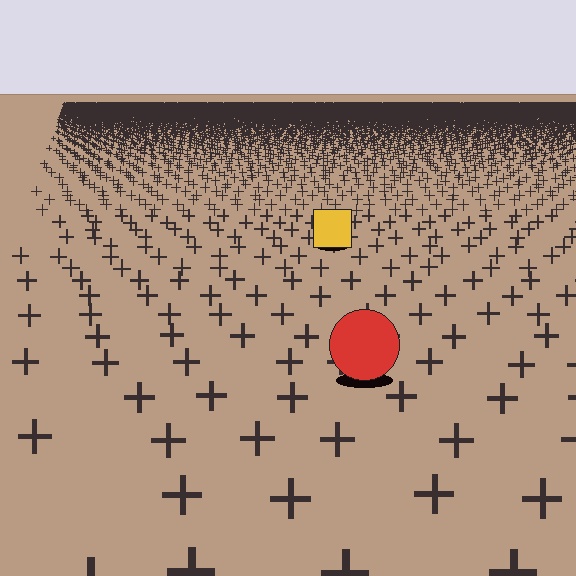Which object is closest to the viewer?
The red circle is closest. The texture marks near it are larger and more spread out.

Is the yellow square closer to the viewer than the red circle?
No. The red circle is closer — you can tell from the texture gradient: the ground texture is coarser near it.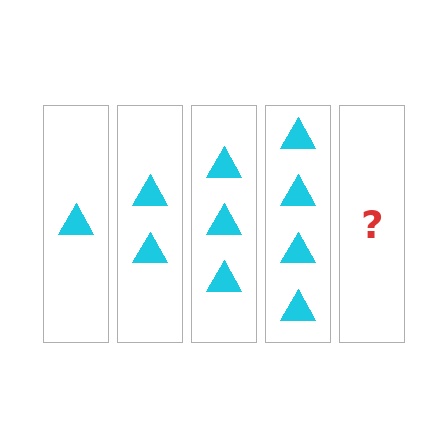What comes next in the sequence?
The next element should be 5 triangles.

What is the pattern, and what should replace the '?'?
The pattern is that each step adds one more triangle. The '?' should be 5 triangles.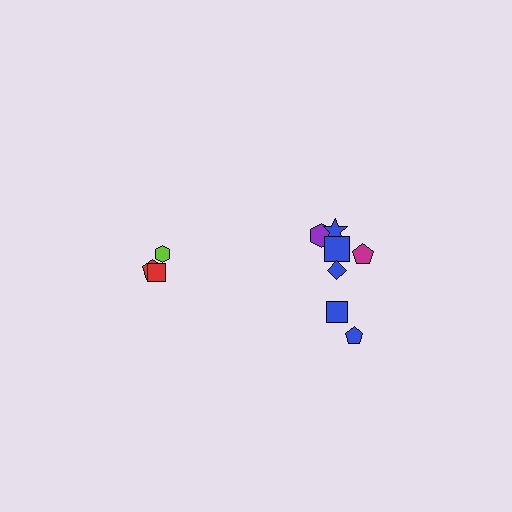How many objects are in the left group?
There are 3 objects.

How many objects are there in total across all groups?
There are 10 objects.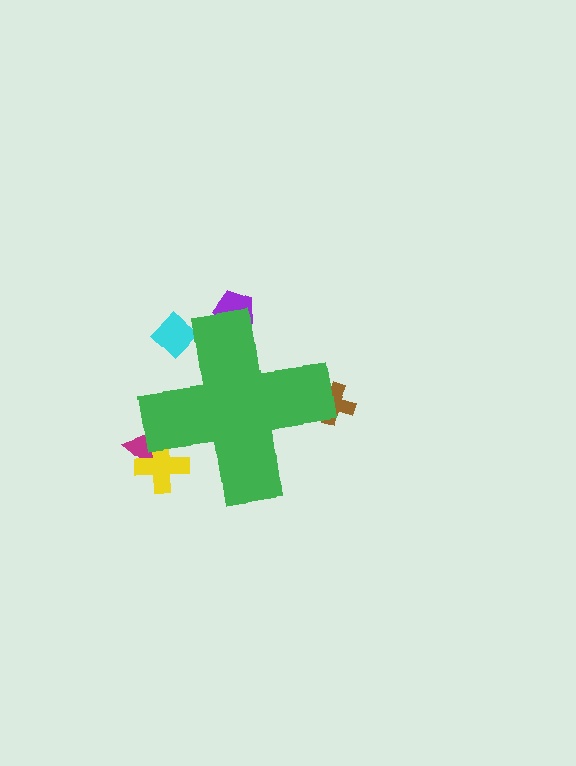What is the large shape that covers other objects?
A green cross.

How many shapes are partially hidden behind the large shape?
5 shapes are partially hidden.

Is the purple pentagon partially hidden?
Yes, the purple pentagon is partially hidden behind the green cross.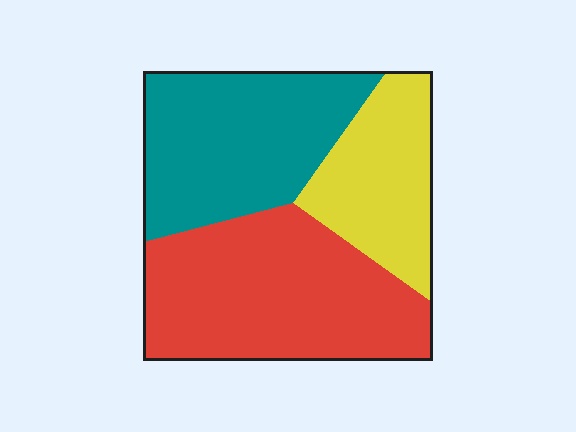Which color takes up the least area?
Yellow, at roughly 25%.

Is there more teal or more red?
Red.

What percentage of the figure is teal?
Teal covers 34% of the figure.